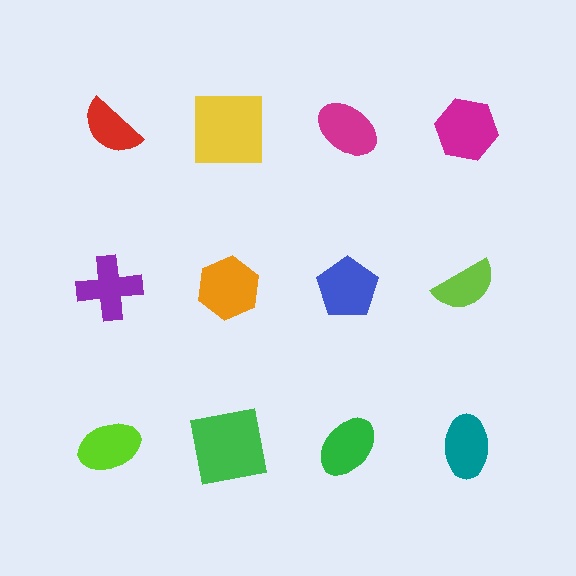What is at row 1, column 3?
A magenta ellipse.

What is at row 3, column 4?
A teal ellipse.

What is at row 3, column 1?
A lime ellipse.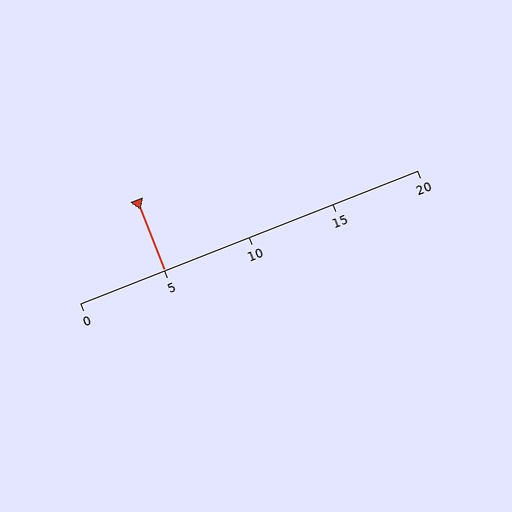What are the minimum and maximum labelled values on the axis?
The axis runs from 0 to 20.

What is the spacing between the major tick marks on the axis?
The major ticks are spaced 5 apart.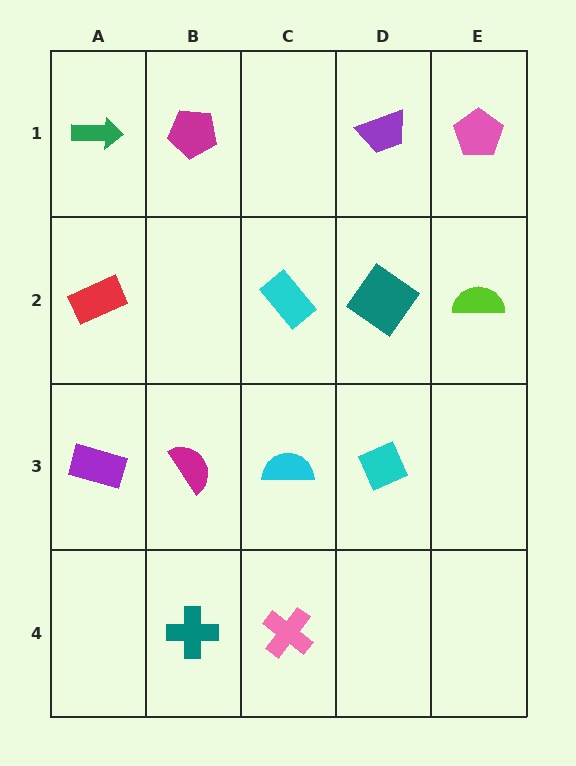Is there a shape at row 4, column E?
No, that cell is empty.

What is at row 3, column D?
A cyan diamond.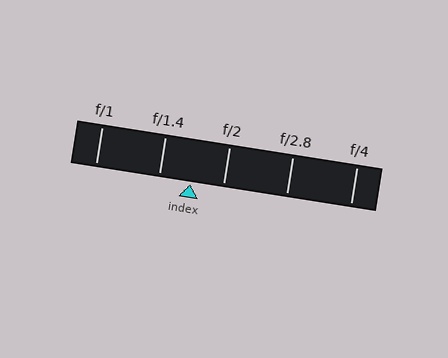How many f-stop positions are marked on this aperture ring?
There are 5 f-stop positions marked.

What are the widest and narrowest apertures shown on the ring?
The widest aperture shown is f/1 and the narrowest is f/4.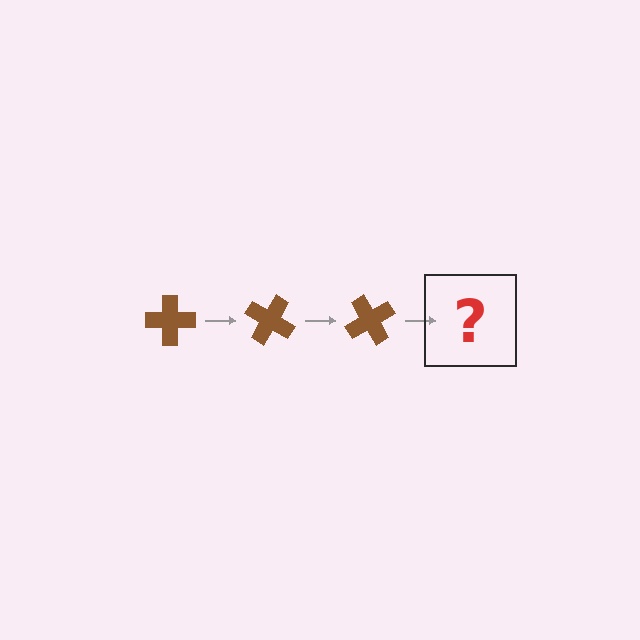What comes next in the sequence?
The next element should be a brown cross rotated 90 degrees.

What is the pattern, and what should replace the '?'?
The pattern is that the cross rotates 30 degrees each step. The '?' should be a brown cross rotated 90 degrees.